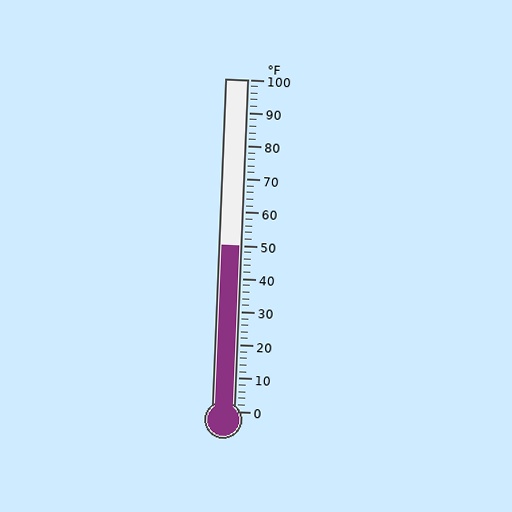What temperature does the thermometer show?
The thermometer shows approximately 50°F.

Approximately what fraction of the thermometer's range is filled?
The thermometer is filled to approximately 50% of its range.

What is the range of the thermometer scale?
The thermometer scale ranges from 0°F to 100°F.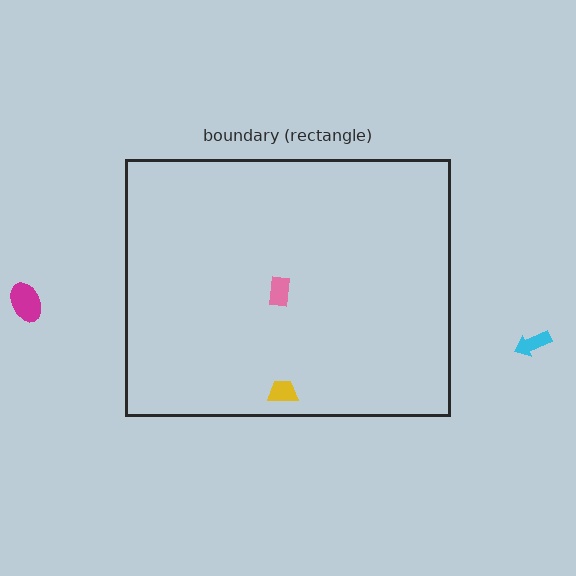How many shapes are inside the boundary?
2 inside, 2 outside.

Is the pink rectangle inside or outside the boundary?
Inside.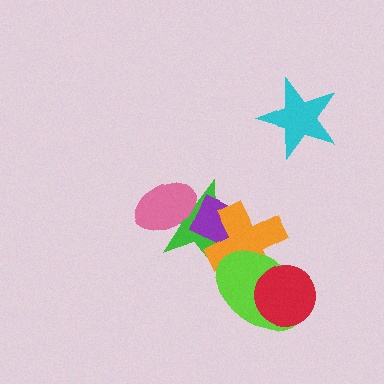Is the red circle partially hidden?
No, no other shape covers it.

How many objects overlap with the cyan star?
0 objects overlap with the cyan star.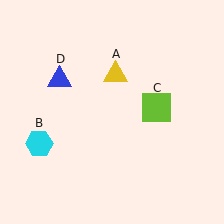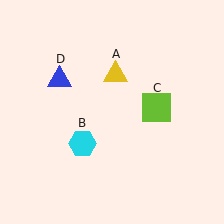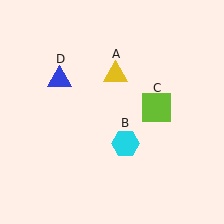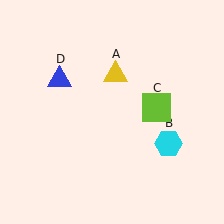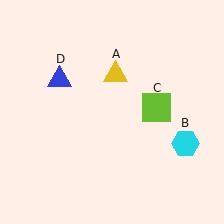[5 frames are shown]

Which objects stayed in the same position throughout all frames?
Yellow triangle (object A) and lime square (object C) and blue triangle (object D) remained stationary.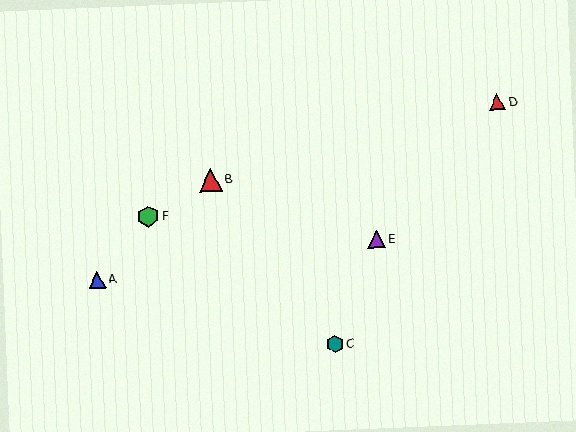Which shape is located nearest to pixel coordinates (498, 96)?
The red triangle (labeled D) at (497, 102) is nearest to that location.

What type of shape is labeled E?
Shape E is a purple triangle.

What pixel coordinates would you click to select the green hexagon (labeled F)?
Click at (148, 216) to select the green hexagon F.